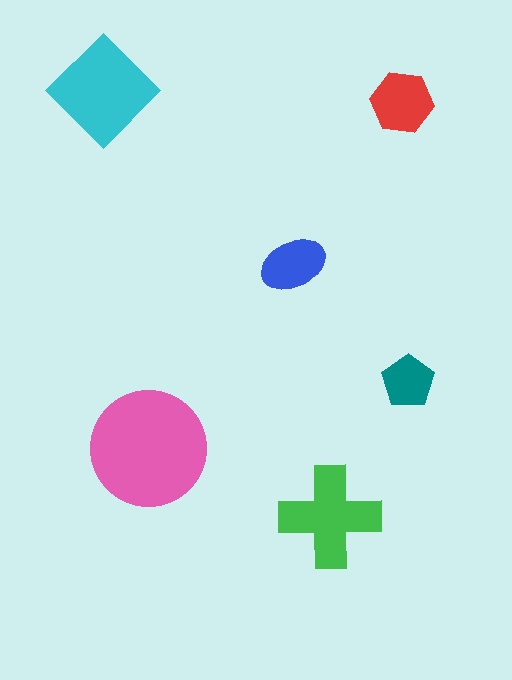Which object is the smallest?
The teal pentagon.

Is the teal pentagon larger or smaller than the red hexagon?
Smaller.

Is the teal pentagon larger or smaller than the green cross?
Smaller.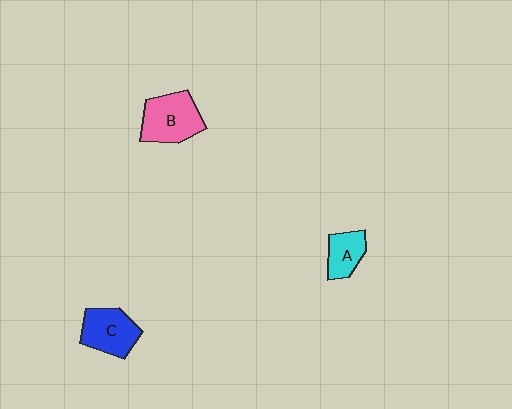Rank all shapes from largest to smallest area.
From largest to smallest: B (pink), C (blue), A (cyan).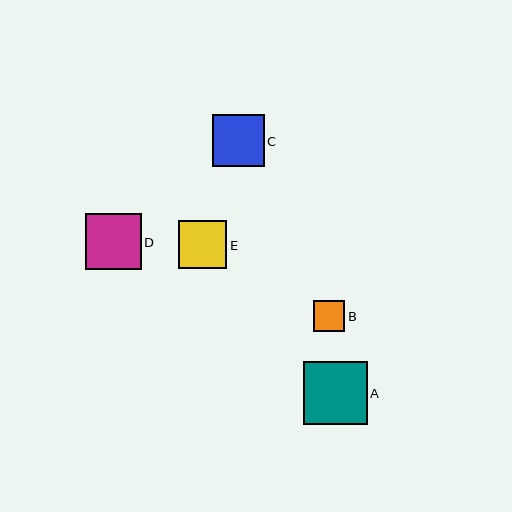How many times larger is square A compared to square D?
Square A is approximately 1.1 times the size of square D.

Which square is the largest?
Square A is the largest with a size of approximately 64 pixels.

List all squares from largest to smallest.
From largest to smallest: A, D, C, E, B.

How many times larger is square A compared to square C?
Square A is approximately 1.2 times the size of square C.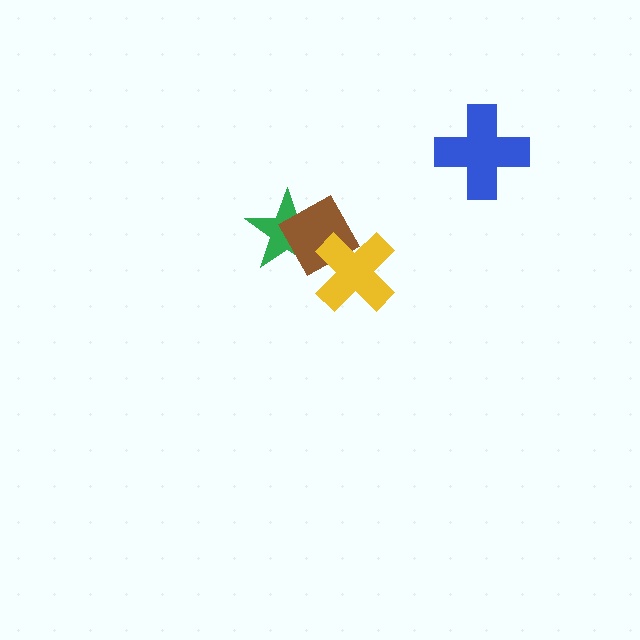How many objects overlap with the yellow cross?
1 object overlaps with the yellow cross.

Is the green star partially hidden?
Yes, it is partially covered by another shape.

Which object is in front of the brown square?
The yellow cross is in front of the brown square.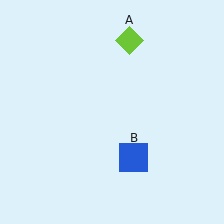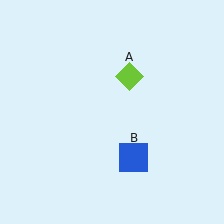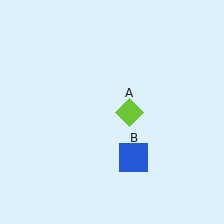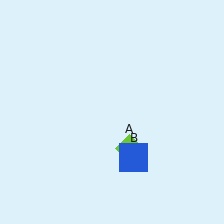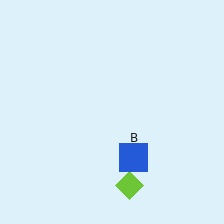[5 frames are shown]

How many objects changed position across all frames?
1 object changed position: lime diamond (object A).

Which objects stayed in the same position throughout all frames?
Blue square (object B) remained stationary.